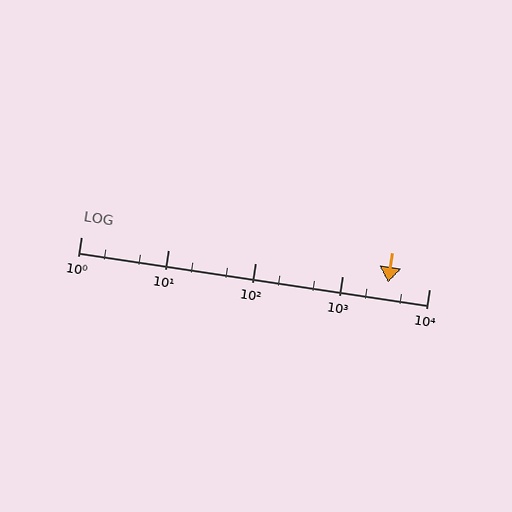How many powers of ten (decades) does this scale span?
The scale spans 4 decades, from 1 to 10000.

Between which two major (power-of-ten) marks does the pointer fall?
The pointer is between 1000 and 10000.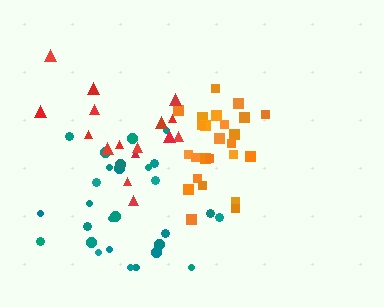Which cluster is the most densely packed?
Orange.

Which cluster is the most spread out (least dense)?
Red.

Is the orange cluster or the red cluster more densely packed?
Orange.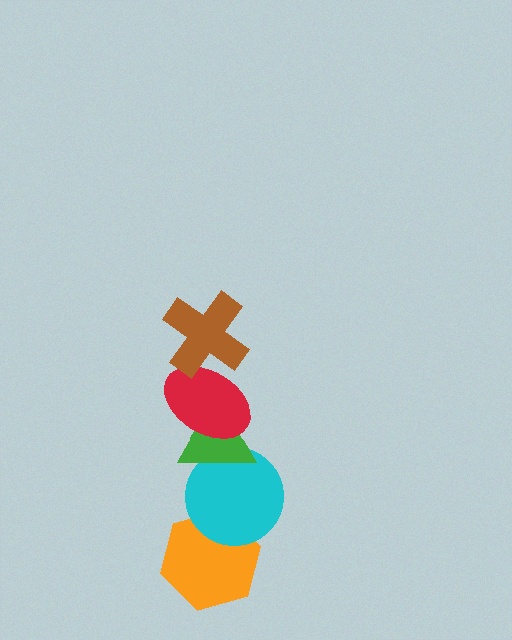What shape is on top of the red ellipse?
The brown cross is on top of the red ellipse.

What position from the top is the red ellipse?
The red ellipse is 2nd from the top.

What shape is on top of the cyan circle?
The green triangle is on top of the cyan circle.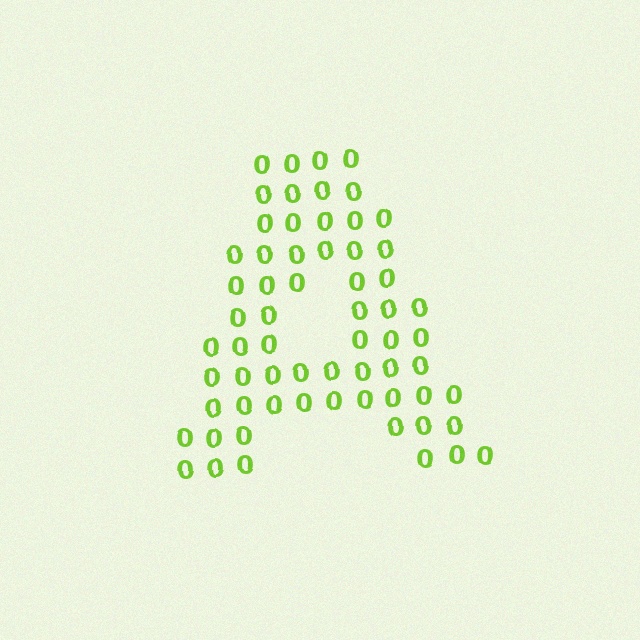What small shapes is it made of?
It is made of small digit 0's.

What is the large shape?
The large shape is the letter A.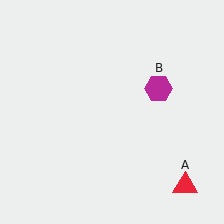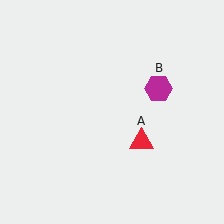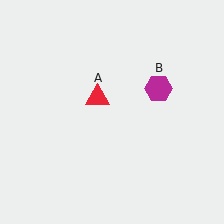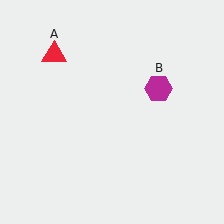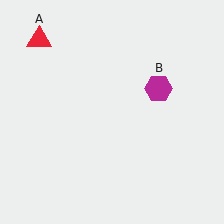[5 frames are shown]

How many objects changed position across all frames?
1 object changed position: red triangle (object A).